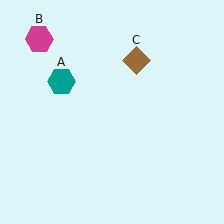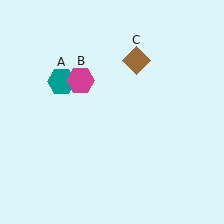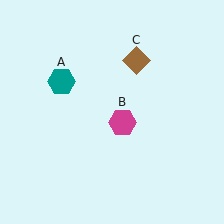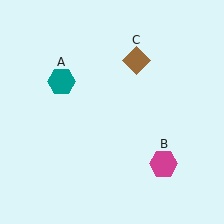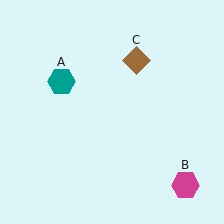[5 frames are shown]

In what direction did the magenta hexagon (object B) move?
The magenta hexagon (object B) moved down and to the right.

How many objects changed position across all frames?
1 object changed position: magenta hexagon (object B).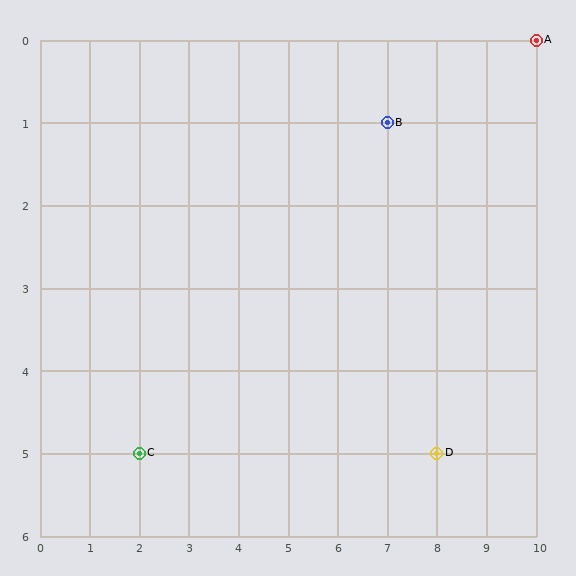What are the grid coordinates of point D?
Point D is at grid coordinates (8, 5).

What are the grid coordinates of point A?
Point A is at grid coordinates (10, 0).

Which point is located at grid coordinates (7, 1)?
Point B is at (7, 1).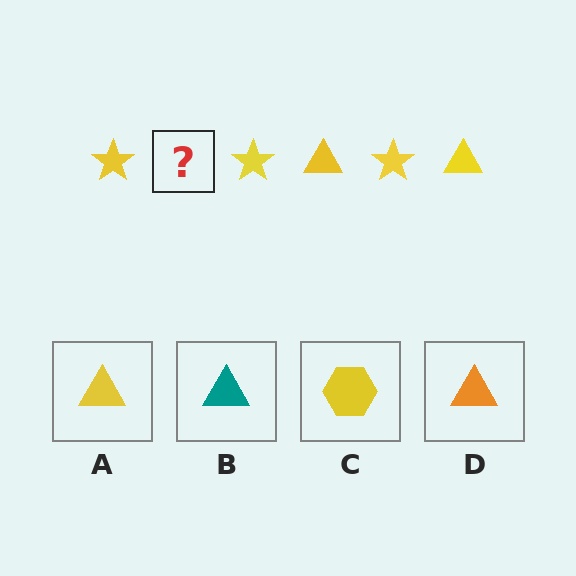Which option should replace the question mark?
Option A.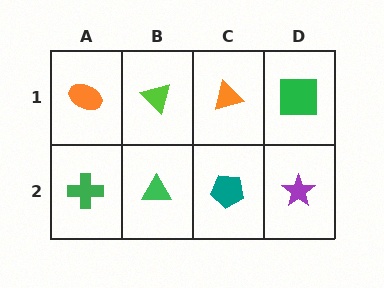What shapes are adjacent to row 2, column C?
An orange triangle (row 1, column C), a green triangle (row 2, column B), a purple star (row 2, column D).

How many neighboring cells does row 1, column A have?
2.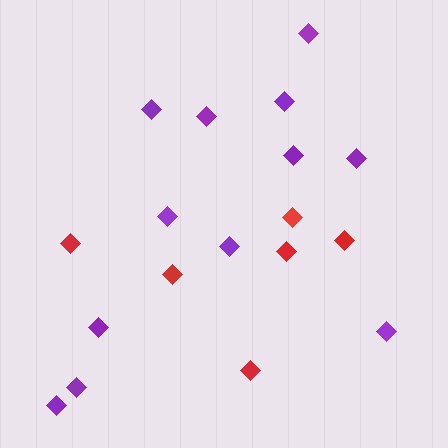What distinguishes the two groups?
There are 2 groups: one group of purple diamonds (12) and one group of red diamonds (6).